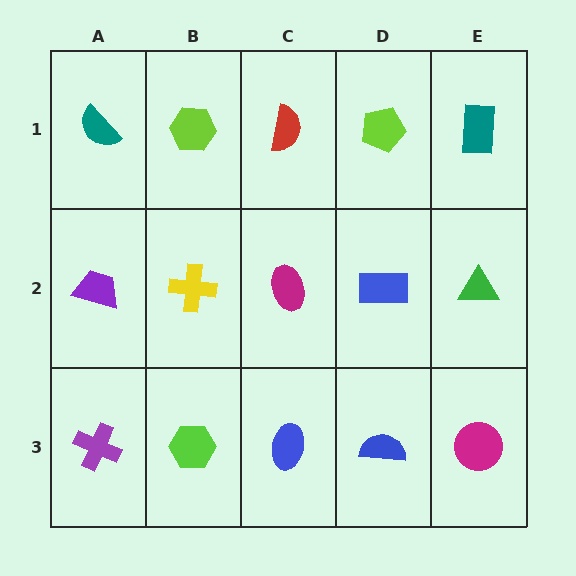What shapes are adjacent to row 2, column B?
A lime hexagon (row 1, column B), a lime hexagon (row 3, column B), a purple trapezoid (row 2, column A), a magenta ellipse (row 2, column C).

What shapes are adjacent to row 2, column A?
A teal semicircle (row 1, column A), a purple cross (row 3, column A), a yellow cross (row 2, column B).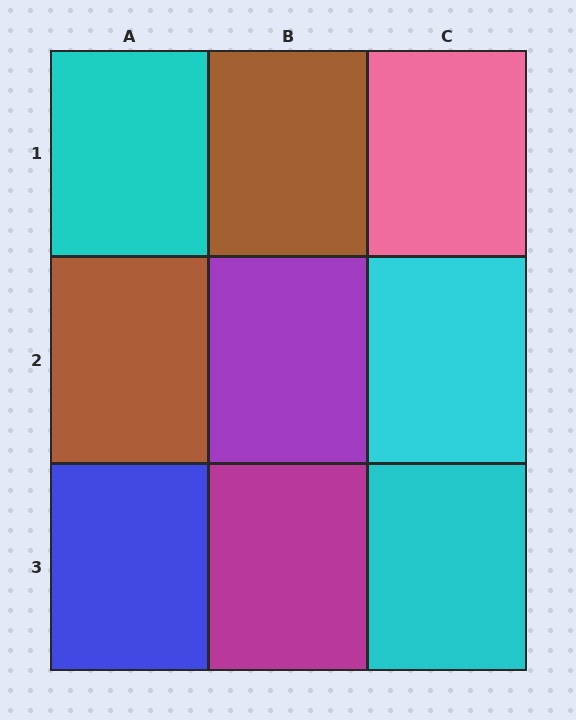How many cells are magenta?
1 cell is magenta.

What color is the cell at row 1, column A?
Cyan.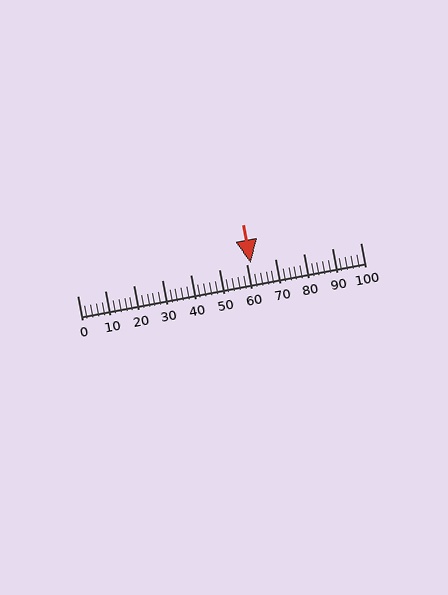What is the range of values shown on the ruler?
The ruler shows values from 0 to 100.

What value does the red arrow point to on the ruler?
The red arrow points to approximately 61.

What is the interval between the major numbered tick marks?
The major tick marks are spaced 10 units apart.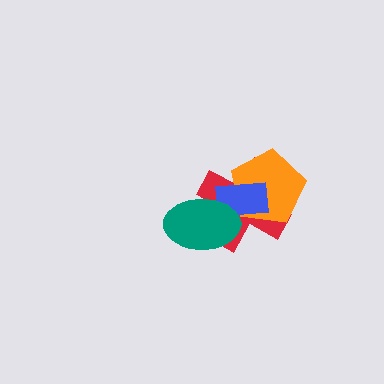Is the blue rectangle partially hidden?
Yes, it is partially covered by another shape.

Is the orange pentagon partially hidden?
Yes, it is partially covered by another shape.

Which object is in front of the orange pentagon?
The blue rectangle is in front of the orange pentagon.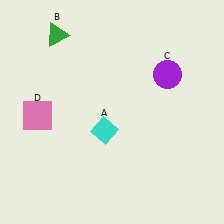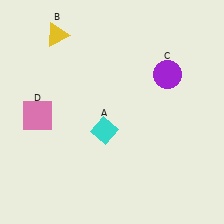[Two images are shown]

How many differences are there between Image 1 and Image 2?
There is 1 difference between the two images.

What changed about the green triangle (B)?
In Image 1, B is green. In Image 2, it changed to yellow.